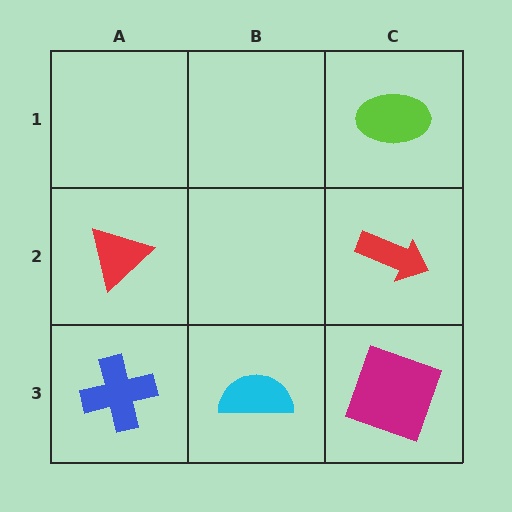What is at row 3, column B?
A cyan semicircle.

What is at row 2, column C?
A red arrow.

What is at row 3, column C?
A magenta square.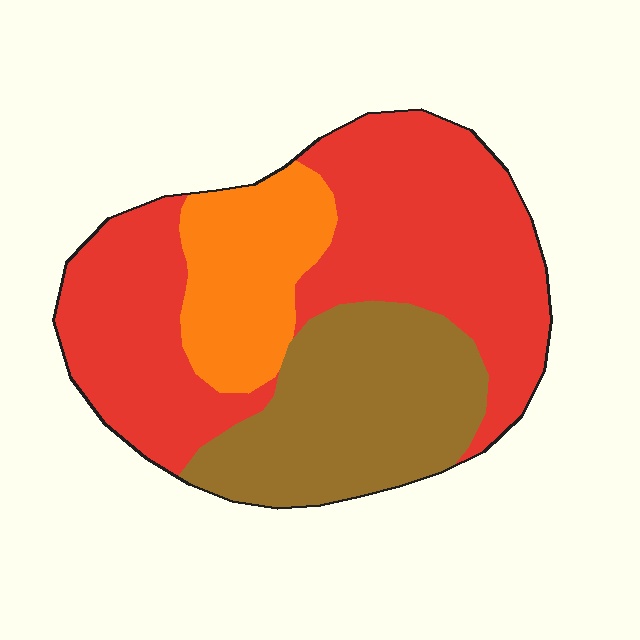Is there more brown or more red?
Red.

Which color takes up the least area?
Orange, at roughly 20%.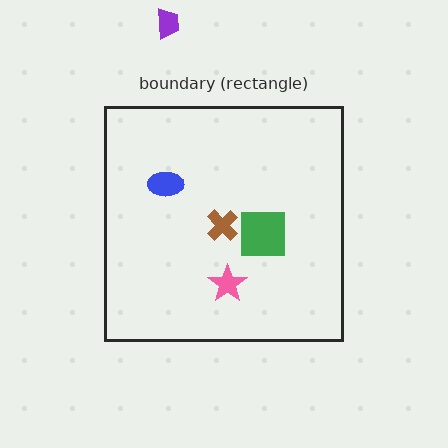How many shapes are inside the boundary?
4 inside, 1 outside.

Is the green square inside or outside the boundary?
Inside.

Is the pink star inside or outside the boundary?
Inside.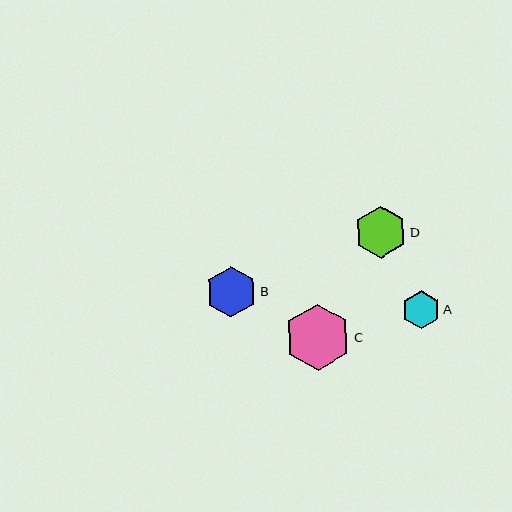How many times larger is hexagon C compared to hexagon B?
Hexagon C is approximately 1.3 times the size of hexagon B.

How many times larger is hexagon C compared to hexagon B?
Hexagon C is approximately 1.3 times the size of hexagon B.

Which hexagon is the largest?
Hexagon C is the largest with a size of approximately 66 pixels.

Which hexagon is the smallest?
Hexagon A is the smallest with a size of approximately 38 pixels.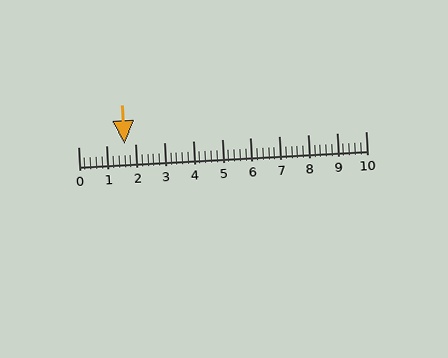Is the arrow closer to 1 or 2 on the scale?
The arrow is closer to 2.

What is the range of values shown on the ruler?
The ruler shows values from 0 to 10.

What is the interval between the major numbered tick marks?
The major tick marks are spaced 1 units apart.